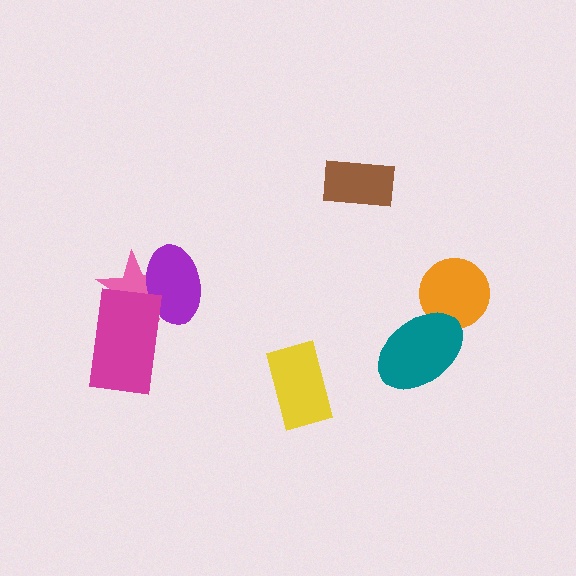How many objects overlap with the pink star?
2 objects overlap with the pink star.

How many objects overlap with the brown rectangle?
0 objects overlap with the brown rectangle.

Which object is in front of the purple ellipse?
The magenta rectangle is in front of the purple ellipse.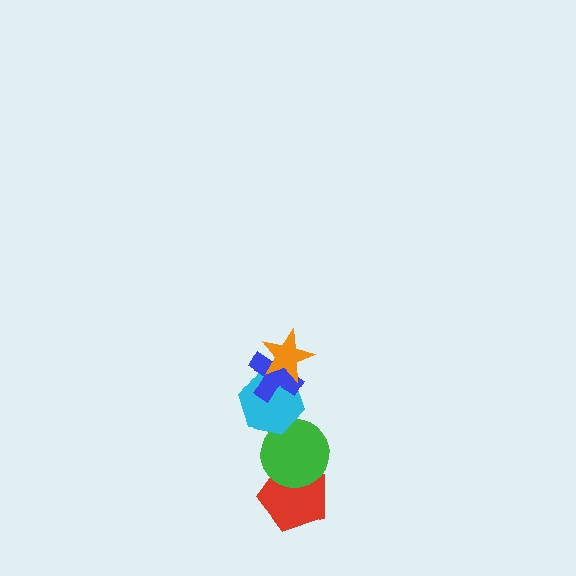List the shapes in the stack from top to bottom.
From top to bottom: the orange star, the blue cross, the cyan hexagon, the green circle, the red pentagon.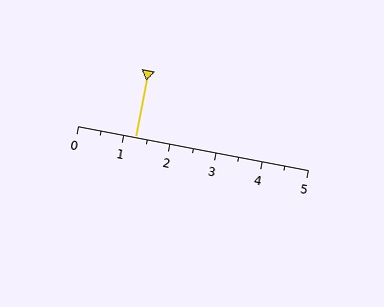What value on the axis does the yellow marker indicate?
The marker indicates approximately 1.2.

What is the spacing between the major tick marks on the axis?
The major ticks are spaced 1 apart.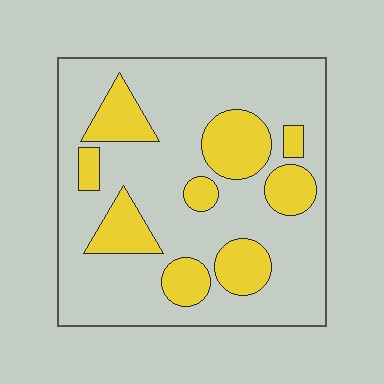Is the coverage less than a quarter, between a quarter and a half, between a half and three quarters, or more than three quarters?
Between a quarter and a half.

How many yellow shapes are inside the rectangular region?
9.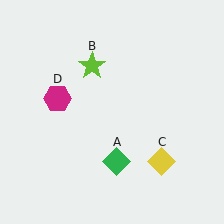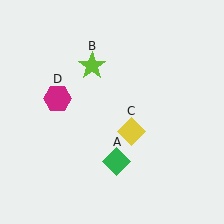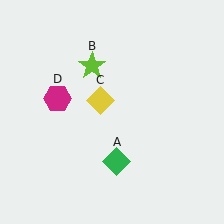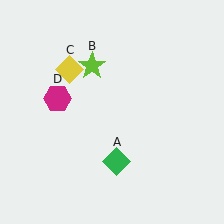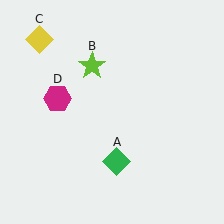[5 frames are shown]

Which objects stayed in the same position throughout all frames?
Green diamond (object A) and lime star (object B) and magenta hexagon (object D) remained stationary.